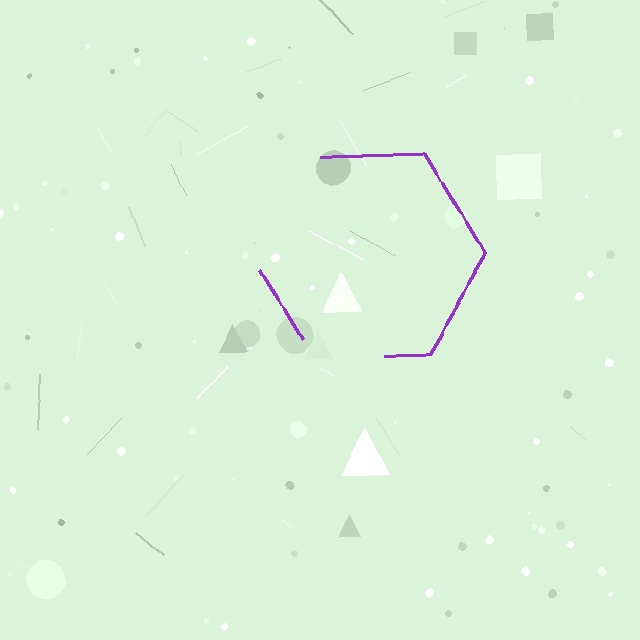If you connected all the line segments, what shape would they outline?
They would outline a hexagon.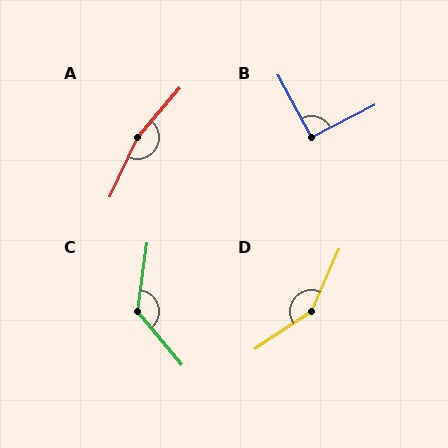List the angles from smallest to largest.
B (91°), C (132°), D (147°), A (165°).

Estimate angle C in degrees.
Approximately 132 degrees.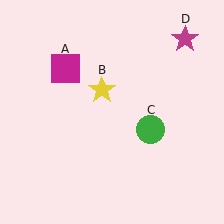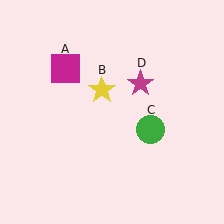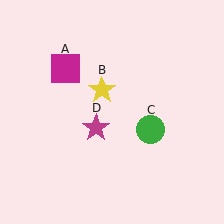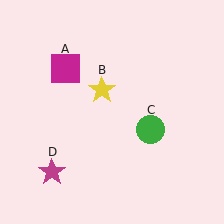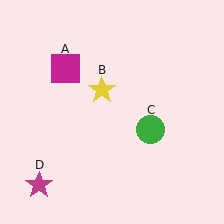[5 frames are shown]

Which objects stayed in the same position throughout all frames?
Magenta square (object A) and yellow star (object B) and green circle (object C) remained stationary.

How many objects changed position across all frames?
1 object changed position: magenta star (object D).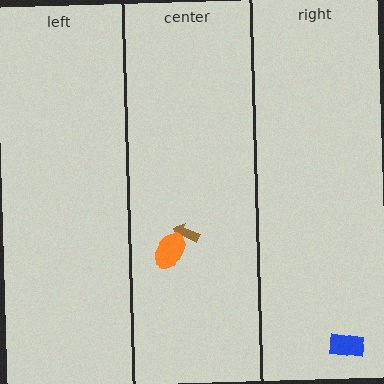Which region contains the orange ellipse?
The center region.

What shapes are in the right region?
The blue rectangle.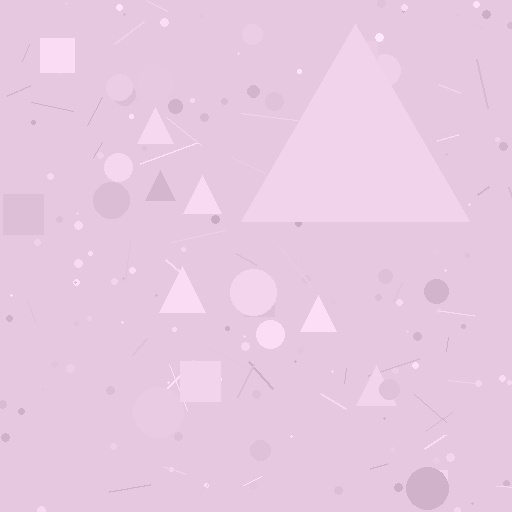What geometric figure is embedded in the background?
A triangle is embedded in the background.